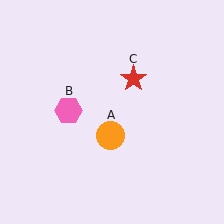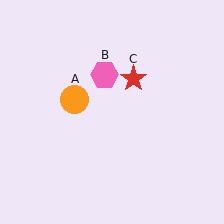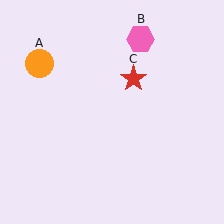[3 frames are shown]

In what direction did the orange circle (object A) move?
The orange circle (object A) moved up and to the left.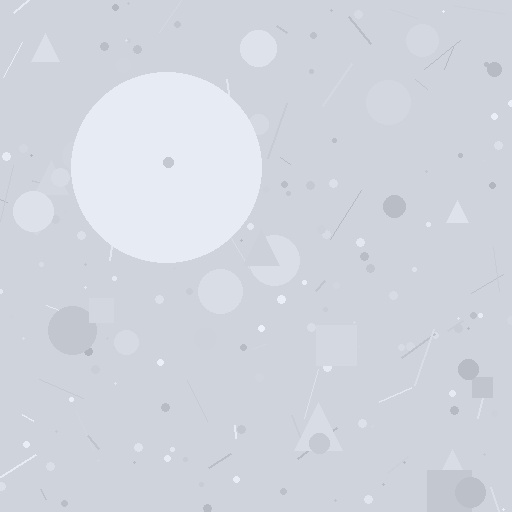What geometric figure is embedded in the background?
A circle is embedded in the background.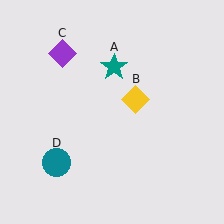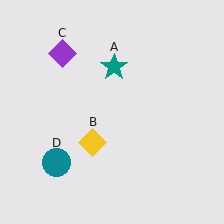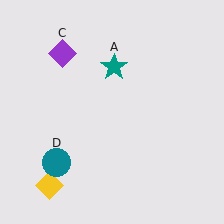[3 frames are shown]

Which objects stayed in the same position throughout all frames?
Teal star (object A) and purple diamond (object C) and teal circle (object D) remained stationary.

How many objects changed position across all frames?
1 object changed position: yellow diamond (object B).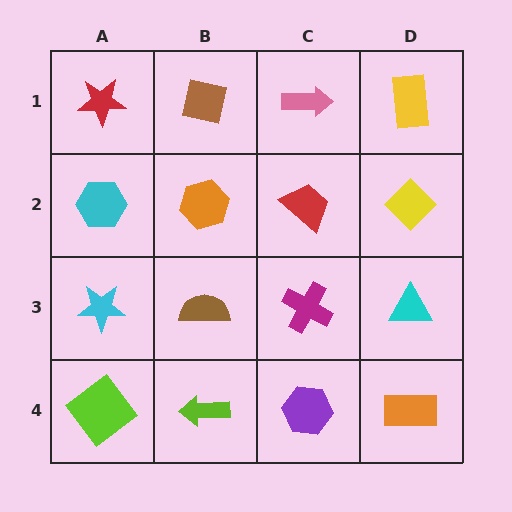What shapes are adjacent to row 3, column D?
A yellow diamond (row 2, column D), an orange rectangle (row 4, column D), a magenta cross (row 3, column C).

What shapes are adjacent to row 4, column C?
A magenta cross (row 3, column C), a lime arrow (row 4, column B), an orange rectangle (row 4, column D).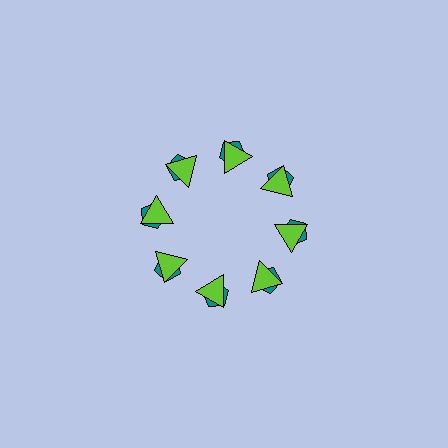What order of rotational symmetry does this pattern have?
This pattern has 8-fold rotational symmetry.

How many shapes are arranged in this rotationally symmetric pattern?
There are 16 shapes, arranged in 8 groups of 2.